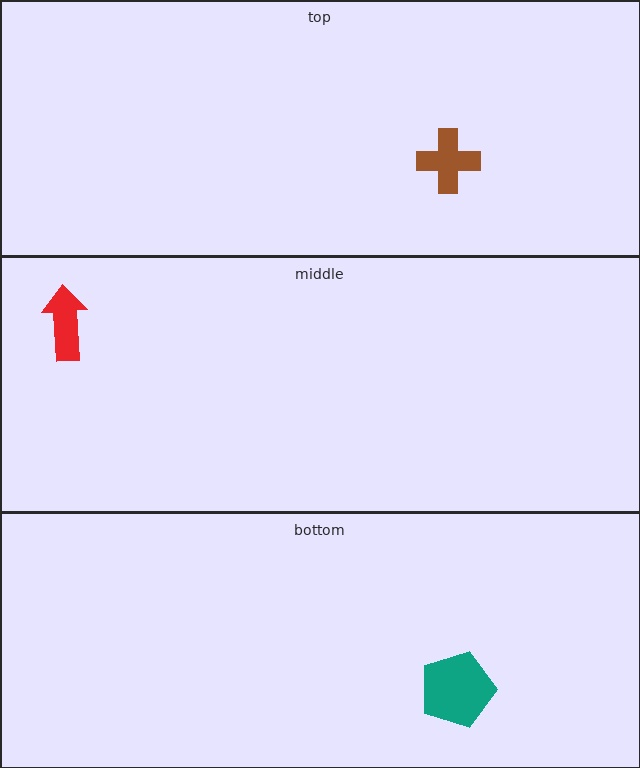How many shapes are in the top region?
1.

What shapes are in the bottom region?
The teal pentagon.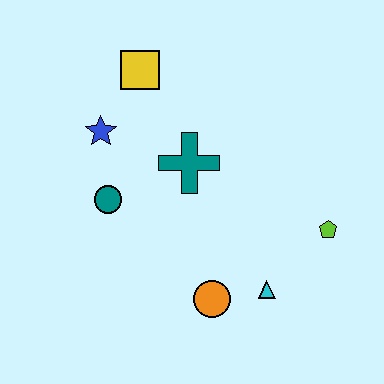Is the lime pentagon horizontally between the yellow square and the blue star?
No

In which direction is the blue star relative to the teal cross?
The blue star is to the left of the teal cross.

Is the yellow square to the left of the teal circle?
No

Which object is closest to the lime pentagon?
The cyan triangle is closest to the lime pentagon.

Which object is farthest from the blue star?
The lime pentagon is farthest from the blue star.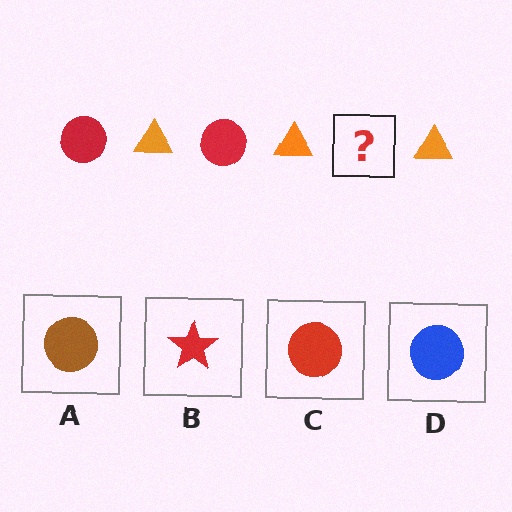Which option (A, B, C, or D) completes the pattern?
C.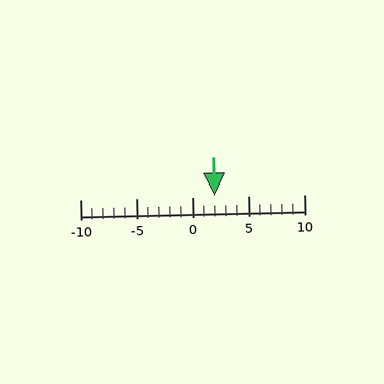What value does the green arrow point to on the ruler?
The green arrow points to approximately 2.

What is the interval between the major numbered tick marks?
The major tick marks are spaced 5 units apart.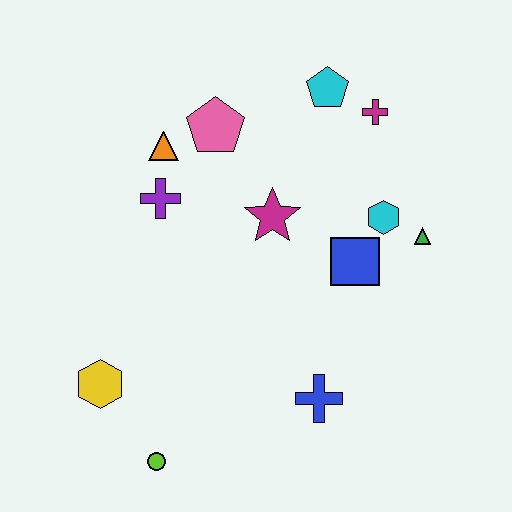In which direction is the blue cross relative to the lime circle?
The blue cross is to the right of the lime circle.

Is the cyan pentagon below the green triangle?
No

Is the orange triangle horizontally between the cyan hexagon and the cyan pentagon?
No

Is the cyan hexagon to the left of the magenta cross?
No